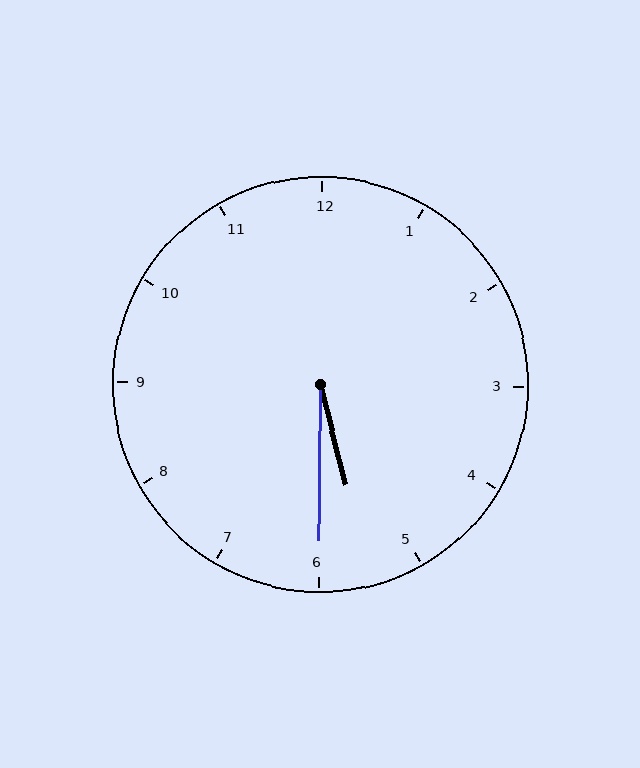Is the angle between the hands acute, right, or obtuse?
It is acute.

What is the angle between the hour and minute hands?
Approximately 15 degrees.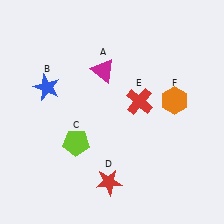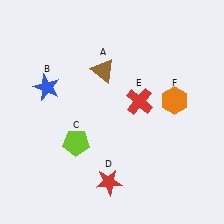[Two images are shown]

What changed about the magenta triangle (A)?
In Image 1, A is magenta. In Image 2, it changed to brown.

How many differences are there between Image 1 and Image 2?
There is 1 difference between the two images.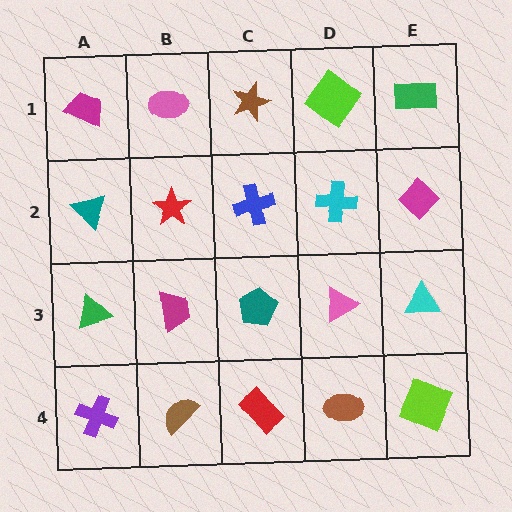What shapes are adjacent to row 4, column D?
A pink triangle (row 3, column D), a red rectangle (row 4, column C), a lime square (row 4, column E).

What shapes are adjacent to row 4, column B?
A magenta trapezoid (row 3, column B), a purple cross (row 4, column A), a red rectangle (row 4, column C).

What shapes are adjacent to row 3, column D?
A cyan cross (row 2, column D), a brown ellipse (row 4, column D), a teal pentagon (row 3, column C), a cyan triangle (row 3, column E).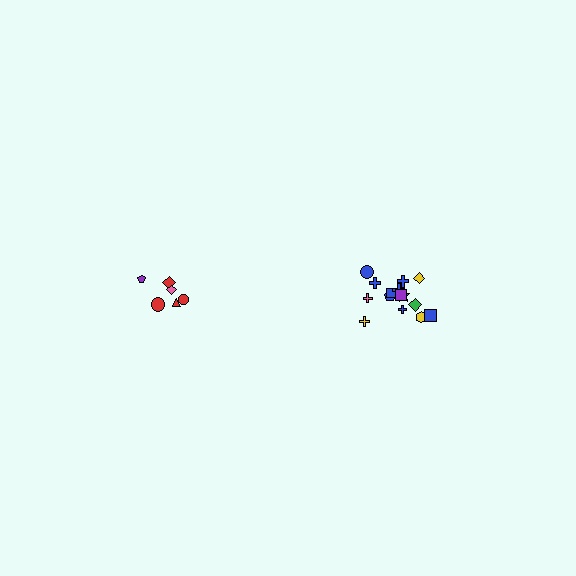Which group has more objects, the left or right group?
The right group.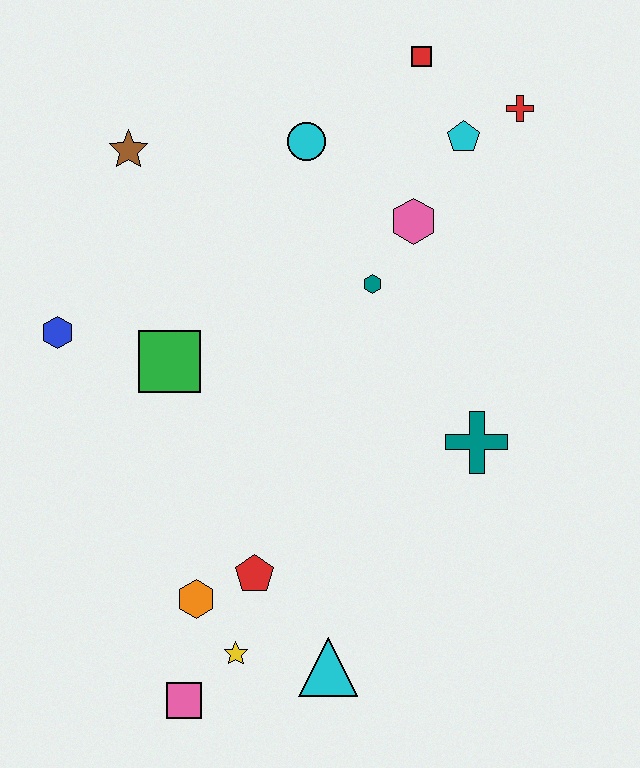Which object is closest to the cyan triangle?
The yellow star is closest to the cyan triangle.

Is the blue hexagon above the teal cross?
Yes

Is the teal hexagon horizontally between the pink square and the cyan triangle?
No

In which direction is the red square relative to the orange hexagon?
The red square is above the orange hexagon.